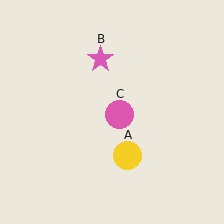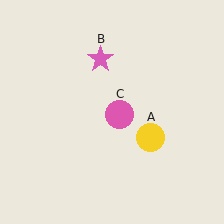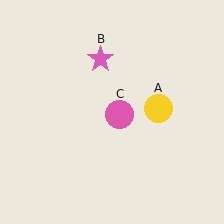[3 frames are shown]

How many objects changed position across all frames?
1 object changed position: yellow circle (object A).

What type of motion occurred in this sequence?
The yellow circle (object A) rotated counterclockwise around the center of the scene.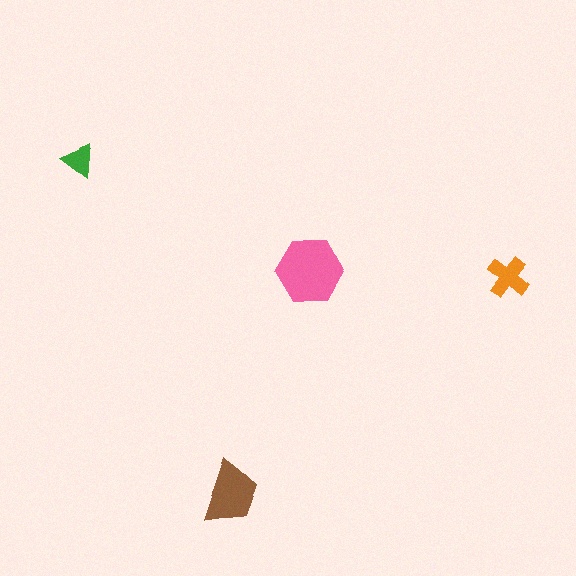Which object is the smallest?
The green triangle.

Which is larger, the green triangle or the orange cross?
The orange cross.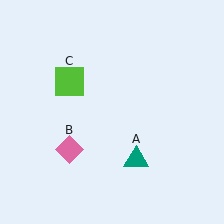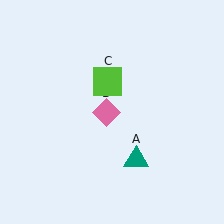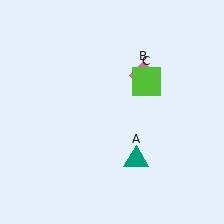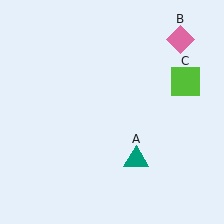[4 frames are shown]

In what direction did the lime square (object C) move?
The lime square (object C) moved right.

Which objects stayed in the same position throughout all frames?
Teal triangle (object A) remained stationary.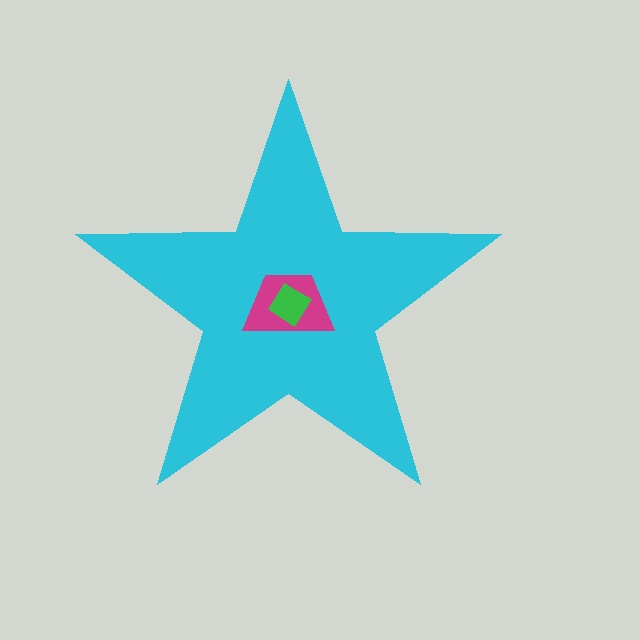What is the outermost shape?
The cyan star.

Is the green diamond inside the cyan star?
Yes.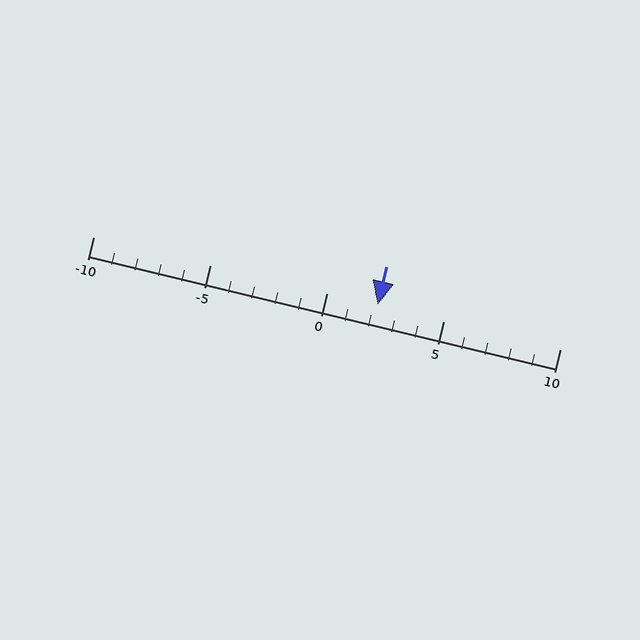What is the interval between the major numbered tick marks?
The major tick marks are spaced 5 units apart.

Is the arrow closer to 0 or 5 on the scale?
The arrow is closer to 0.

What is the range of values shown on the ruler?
The ruler shows values from -10 to 10.